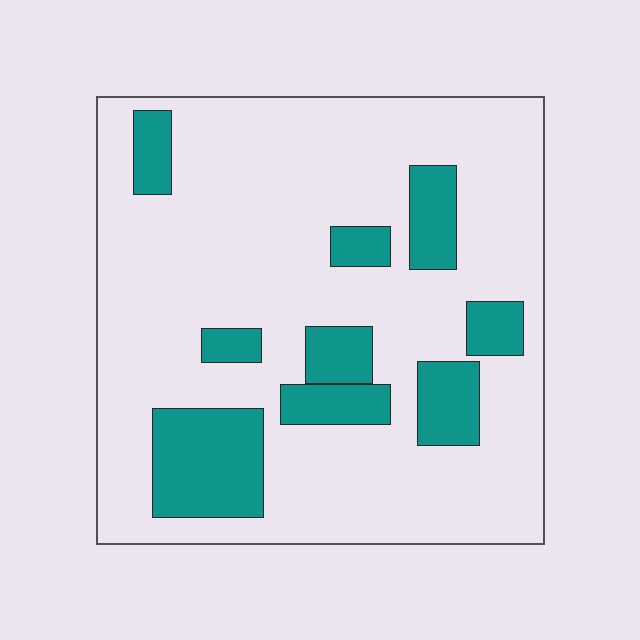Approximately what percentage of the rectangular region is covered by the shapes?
Approximately 20%.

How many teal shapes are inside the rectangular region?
9.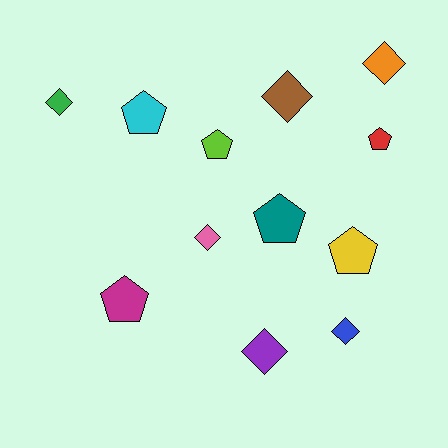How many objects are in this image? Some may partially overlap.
There are 12 objects.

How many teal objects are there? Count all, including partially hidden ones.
There is 1 teal object.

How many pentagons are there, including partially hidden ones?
There are 6 pentagons.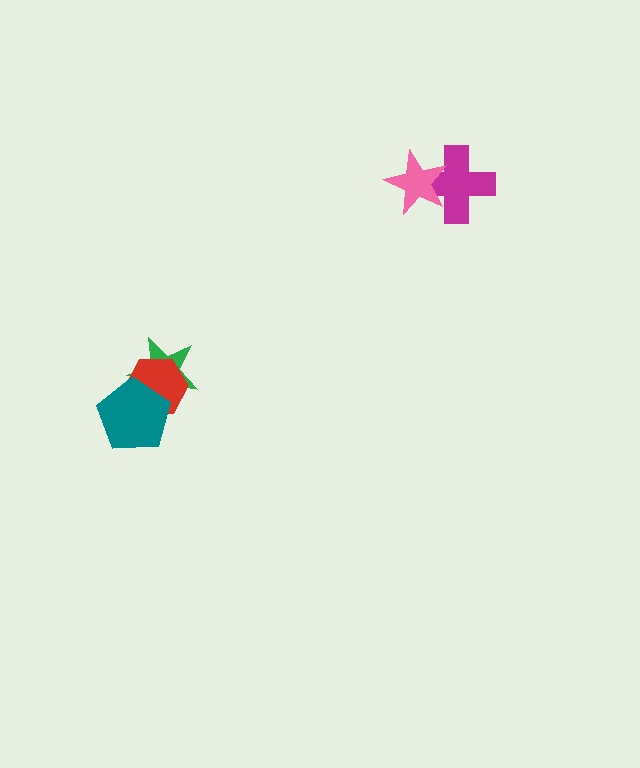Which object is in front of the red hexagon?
The teal pentagon is in front of the red hexagon.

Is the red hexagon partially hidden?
Yes, it is partially covered by another shape.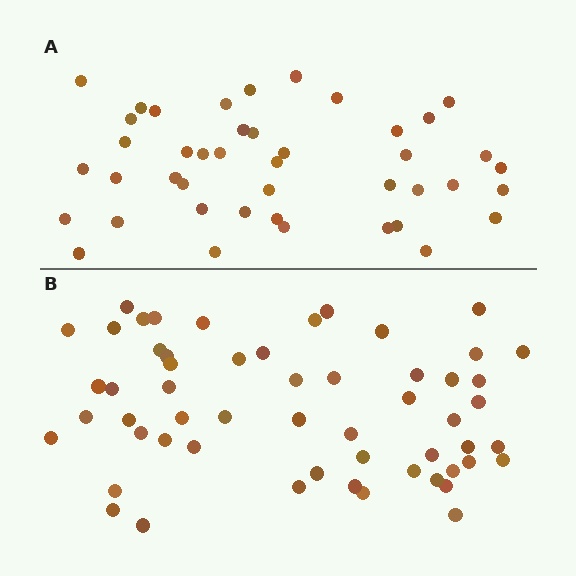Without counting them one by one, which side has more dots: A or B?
Region B (the bottom region) has more dots.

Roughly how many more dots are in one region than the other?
Region B has approximately 15 more dots than region A.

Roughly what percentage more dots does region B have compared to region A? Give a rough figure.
About 30% more.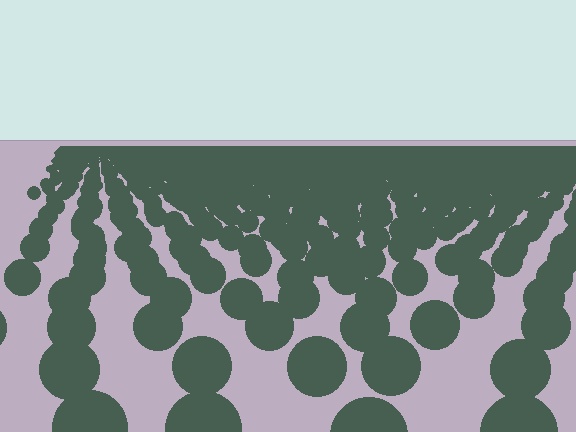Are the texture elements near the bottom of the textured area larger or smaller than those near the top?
Larger. Near the bottom, elements are closer to the viewer and appear at a bigger on-screen size.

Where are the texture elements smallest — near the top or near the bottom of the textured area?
Near the top.